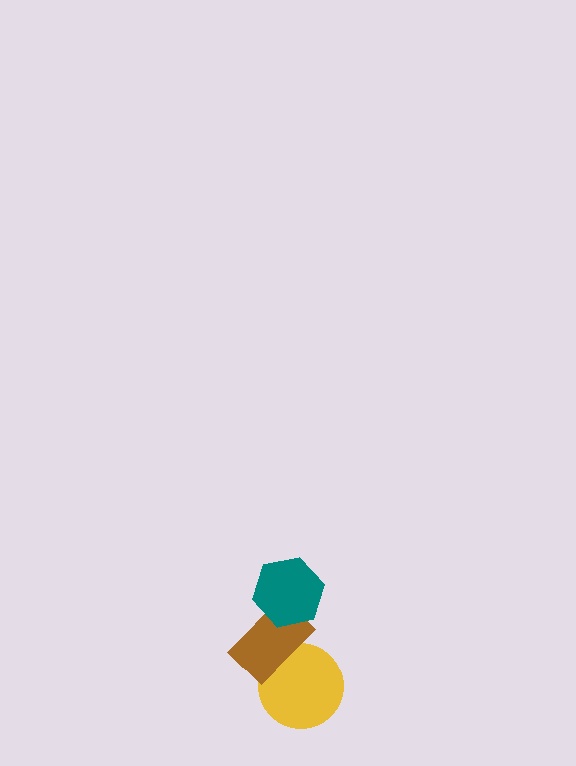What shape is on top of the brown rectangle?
The teal hexagon is on top of the brown rectangle.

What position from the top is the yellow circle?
The yellow circle is 3rd from the top.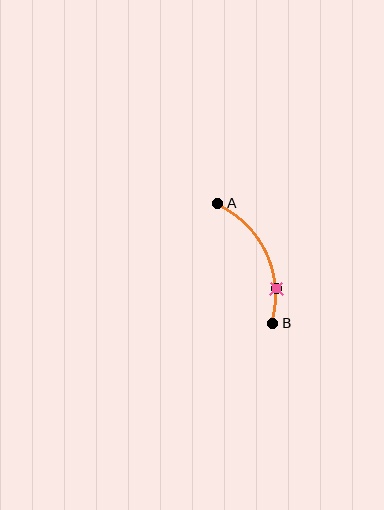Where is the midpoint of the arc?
The arc midpoint is the point on the curve farthest from the straight line joining A and B. It sits to the right of that line.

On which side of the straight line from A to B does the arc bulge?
The arc bulges to the right of the straight line connecting A and B.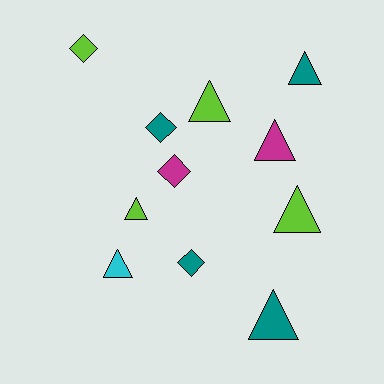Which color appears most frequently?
Teal, with 4 objects.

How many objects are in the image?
There are 11 objects.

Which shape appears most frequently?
Triangle, with 7 objects.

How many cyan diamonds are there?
There are no cyan diamonds.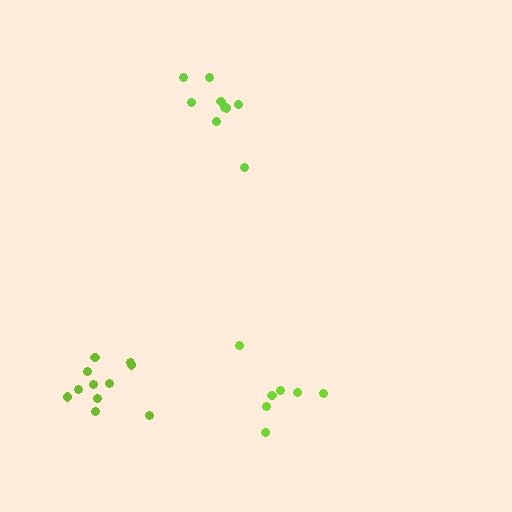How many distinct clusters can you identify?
There are 3 distinct clusters.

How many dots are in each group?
Group 1: 11 dots, Group 2: 7 dots, Group 3: 9 dots (27 total).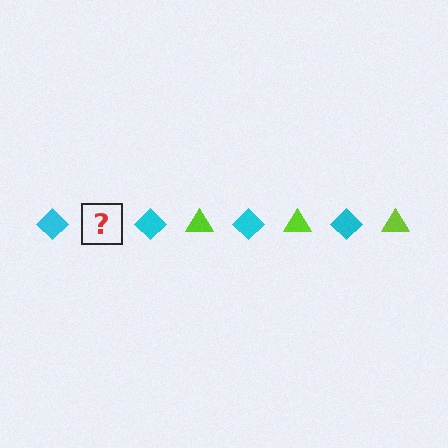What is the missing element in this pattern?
The missing element is a lime triangle.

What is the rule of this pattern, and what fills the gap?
The rule is that the pattern alternates between cyan diamond and lime triangle. The gap should be filled with a lime triangle.